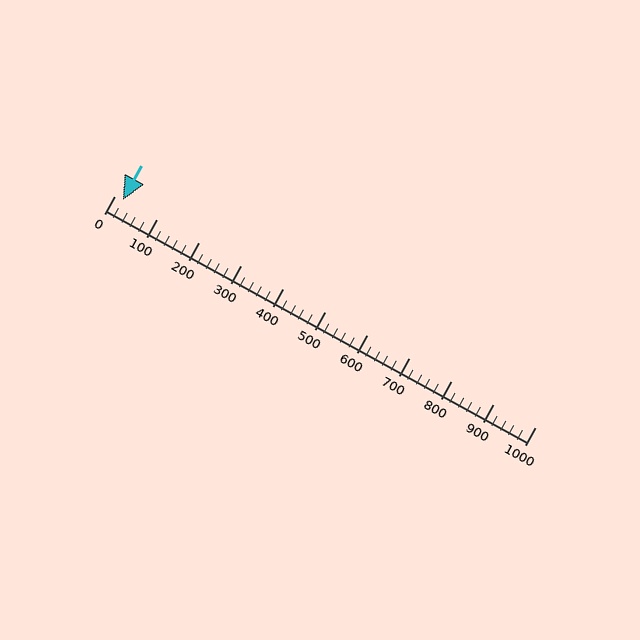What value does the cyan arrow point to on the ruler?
The cyan arrow points to approximately 20.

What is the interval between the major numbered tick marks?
The major tick marks are spaced 100 units apart.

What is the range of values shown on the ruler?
The ruler shows values from 0 to 1000.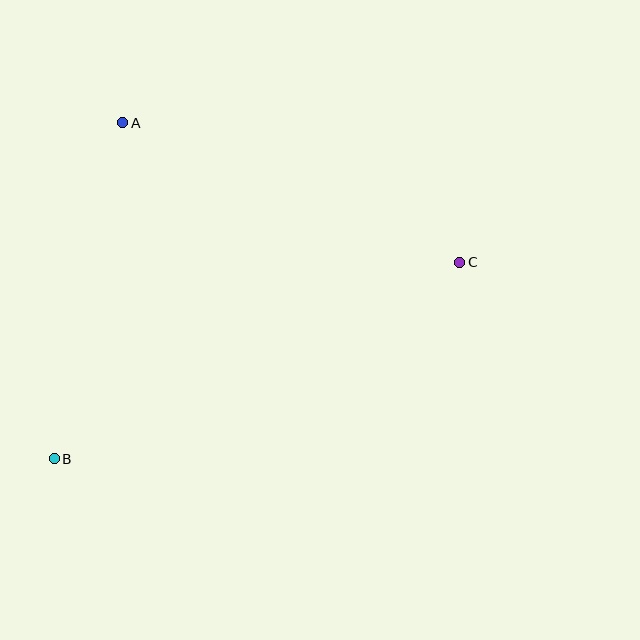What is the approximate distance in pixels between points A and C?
The distance between A and C is approximately 365 pixels.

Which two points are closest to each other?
Points A and B are closest to each other.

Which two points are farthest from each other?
Points B and C are farthest from each other.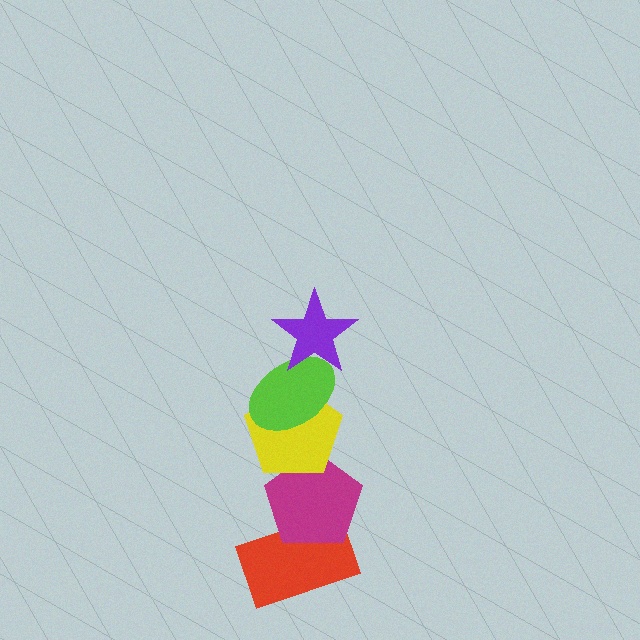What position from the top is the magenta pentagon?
The magenta pentagon is 4th from the top.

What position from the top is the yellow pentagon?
The yellow pentagon is 3rd from the top.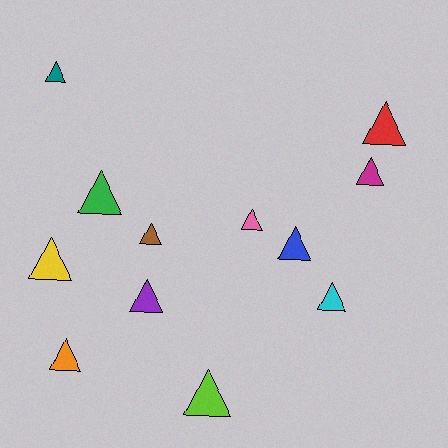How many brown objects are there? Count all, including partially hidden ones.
There is 1 brown object.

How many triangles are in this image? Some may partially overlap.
There are 12 triangles.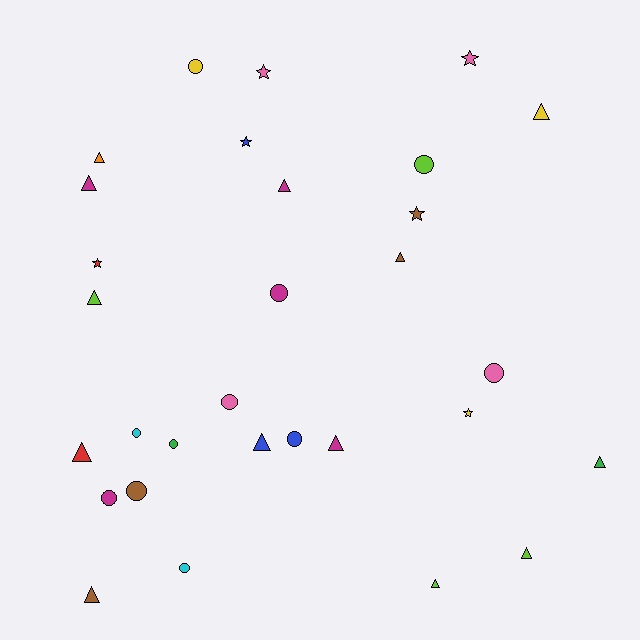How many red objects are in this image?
There are 2 red objects.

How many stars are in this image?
There are 6 stars.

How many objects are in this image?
There are 30 objects.